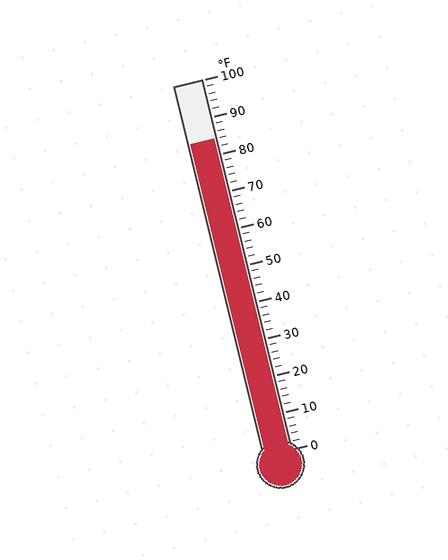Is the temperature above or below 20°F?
The temperature is above 20°F.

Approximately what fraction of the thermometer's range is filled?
The thermometer is filled to approximately 85% of its range.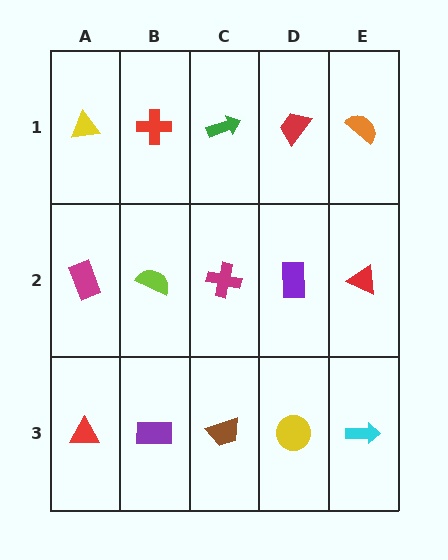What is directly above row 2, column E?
An orange semicircle.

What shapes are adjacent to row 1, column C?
A magenta cross (row 2, column C), a red cross (row 1, column B), a red trapezoid (row 1, column D).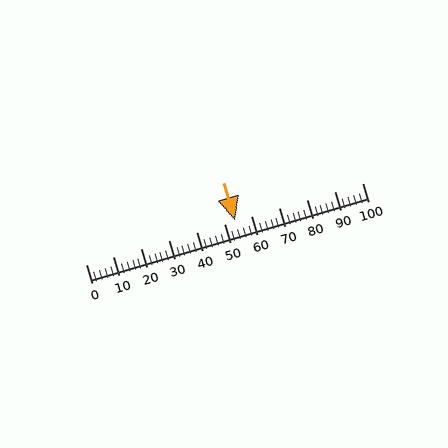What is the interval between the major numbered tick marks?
The major tick marks are spaced 10 units apart.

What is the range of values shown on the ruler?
The ruler shows values from 0 to 100.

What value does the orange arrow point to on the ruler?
The orange arrow points to approximately 54.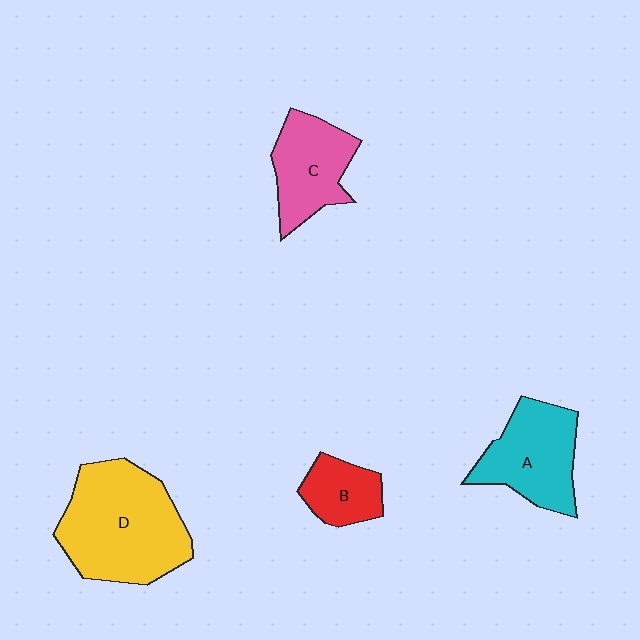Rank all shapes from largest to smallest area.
From largest to smallest: D (yellow), A (cyan), C (pink), B (red).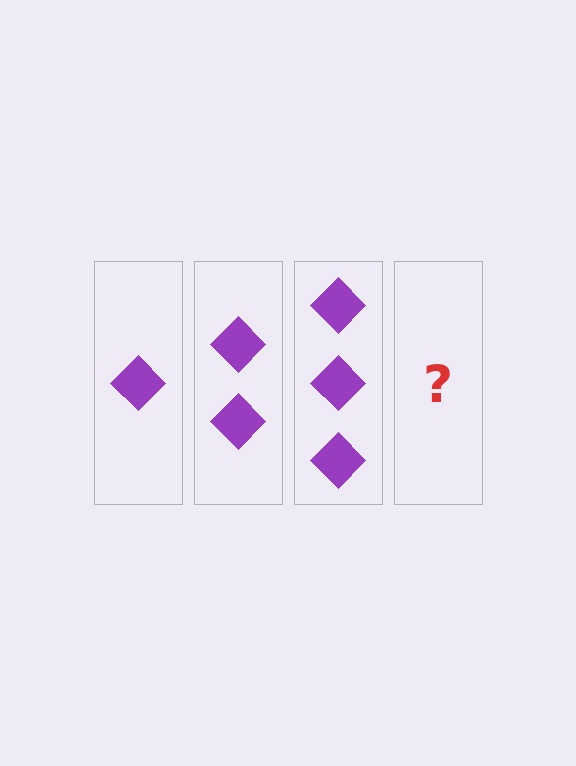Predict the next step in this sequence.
The next step is 4 diamonds.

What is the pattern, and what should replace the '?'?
The pattern is that each step adds one more diamond. The '?' should be 4 diamonds.